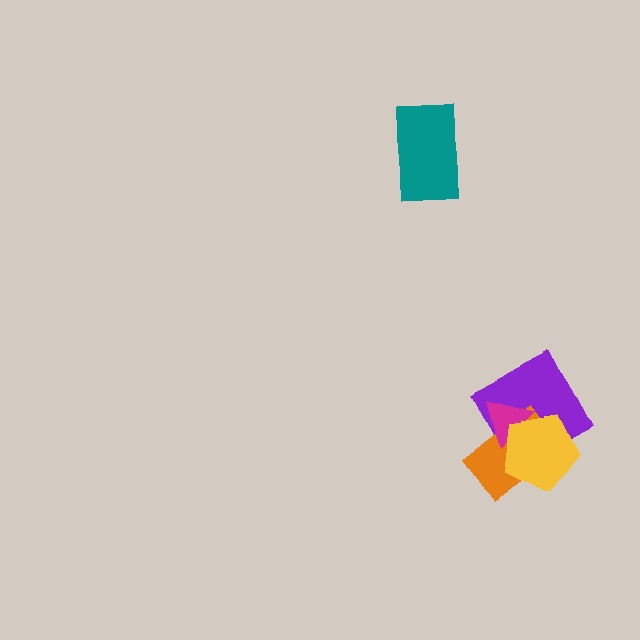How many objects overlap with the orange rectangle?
3 objects overlap with the orange rectangle.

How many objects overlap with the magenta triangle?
3 objects overlap with the magenta triangle.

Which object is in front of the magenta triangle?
The yellow pentagon is in front of the magenta triangle.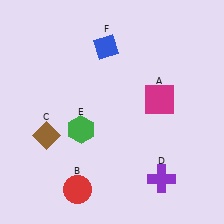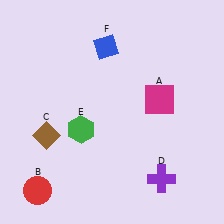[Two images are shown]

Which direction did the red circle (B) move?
The red circle (B) moved left.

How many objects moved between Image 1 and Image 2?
1 object moved between the two images.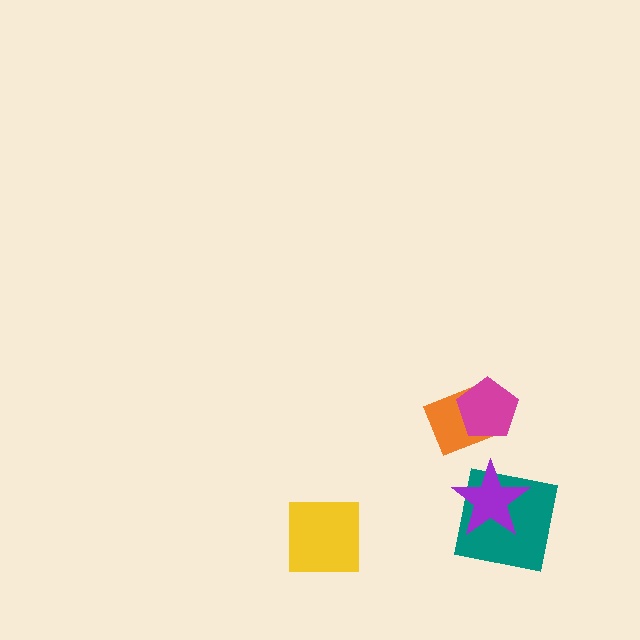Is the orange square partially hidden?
Yes, it is partially covered by another shape.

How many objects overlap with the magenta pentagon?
1 object overlaps with the magenta pentagon.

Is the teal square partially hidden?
Yes, it is partially covered by another shape.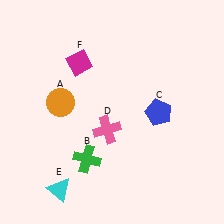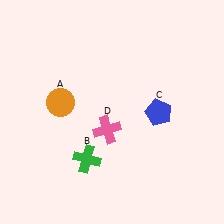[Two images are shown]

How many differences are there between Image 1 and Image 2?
There are 2 differences between the two images.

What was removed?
The cyan triangle (E), the magenta diamond (F) were removed in Image 2.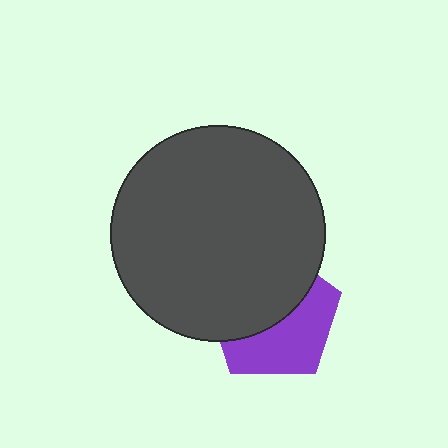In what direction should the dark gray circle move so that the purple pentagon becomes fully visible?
The dark gray circle should move up. That is the shortest direction to clear the overlap and leave the purple pentagon fully visible.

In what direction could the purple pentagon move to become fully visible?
The purple pentagon could move down. That would shift it out from behind the dark gray circle entirely.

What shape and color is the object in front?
The object in front is a dark gray circle.